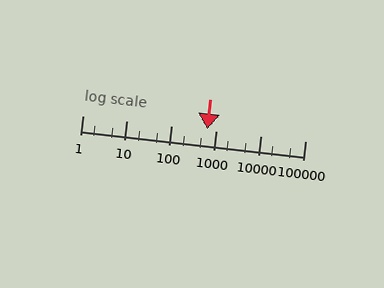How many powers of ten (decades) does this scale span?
The scale spans 5 decades, from 1 to 100000.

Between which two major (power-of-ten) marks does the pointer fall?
The pointer is between 100 and 1000.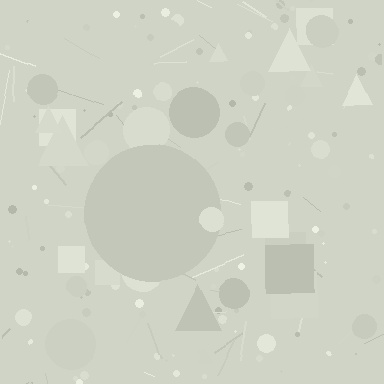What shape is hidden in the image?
A circle is hidden in the image.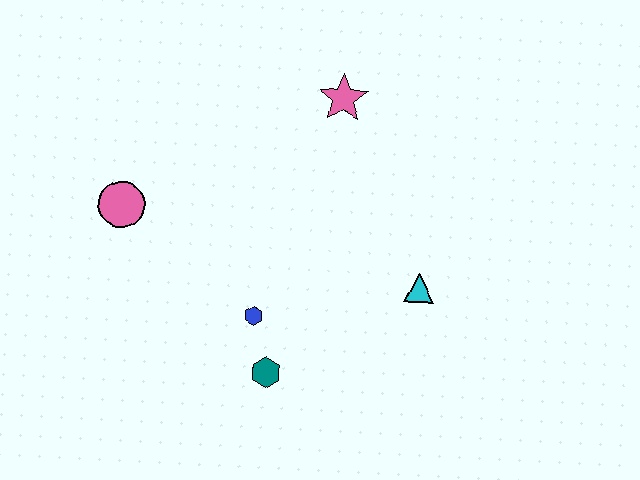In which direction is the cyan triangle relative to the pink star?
The cyan triangle is below the pink star.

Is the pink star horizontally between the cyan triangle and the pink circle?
Yes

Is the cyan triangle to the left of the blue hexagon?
No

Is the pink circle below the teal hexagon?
No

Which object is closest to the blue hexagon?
The teal hexagon is closest to the blue hexagon.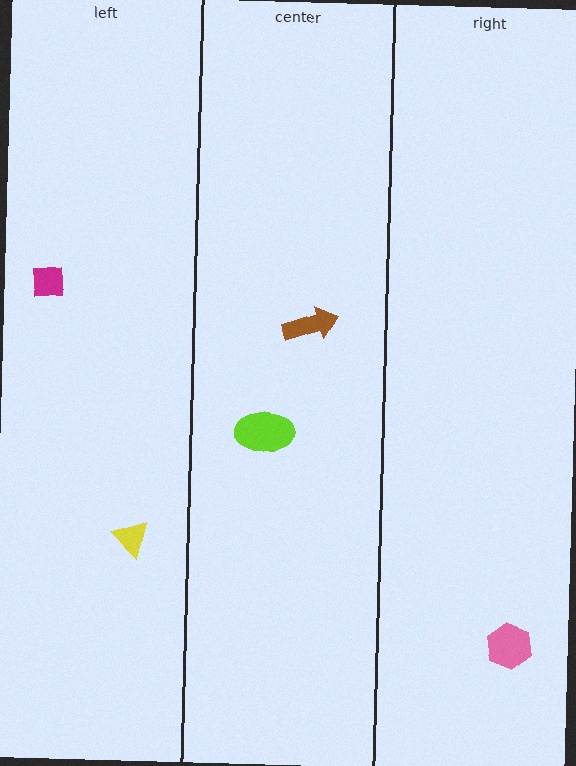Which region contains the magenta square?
The left region.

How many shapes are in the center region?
2.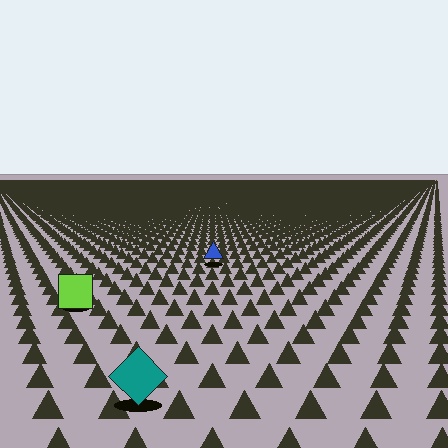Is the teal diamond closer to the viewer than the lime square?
Yes. The teal diamond is closer — you can tell from the texture gradient: the ground texture is coarser near it.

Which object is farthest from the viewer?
The blue triangle is farthest from the viewer. It appears smaller and the ground texture around it is denser.